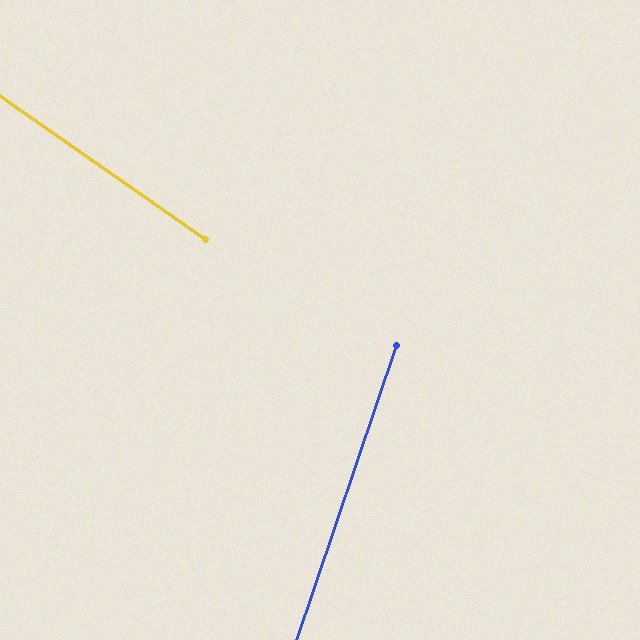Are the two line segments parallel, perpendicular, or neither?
Neither parallel nor perpendicular — they differ by about 74°.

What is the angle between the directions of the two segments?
Approximately 74 degrees.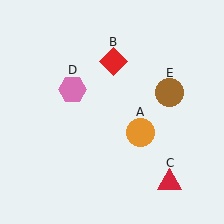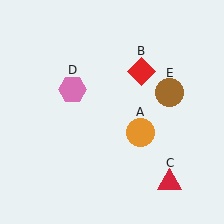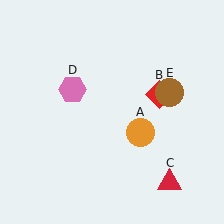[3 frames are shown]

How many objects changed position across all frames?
1 object changed position: red diamond (object B).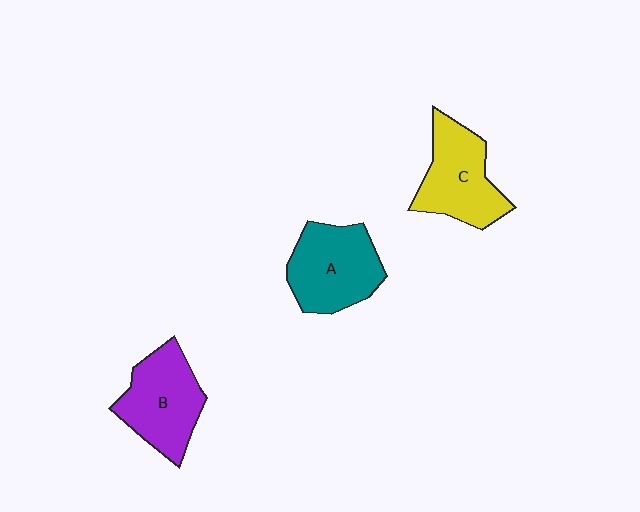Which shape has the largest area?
Shape A (teal).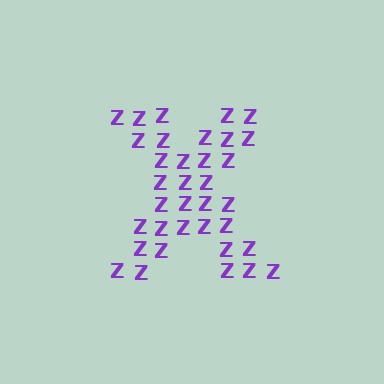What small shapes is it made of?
It is made of small letter Z's.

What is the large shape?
The large shape is the letter X.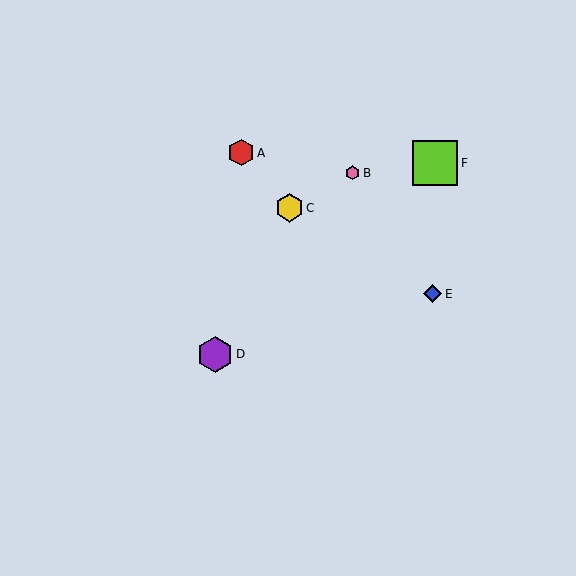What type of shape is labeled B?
Shape B is a pink hexagon.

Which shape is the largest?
The lime square (labeled F) is the largest.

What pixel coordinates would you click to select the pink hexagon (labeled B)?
Click at (353, 173) to select the pink hexagon B.